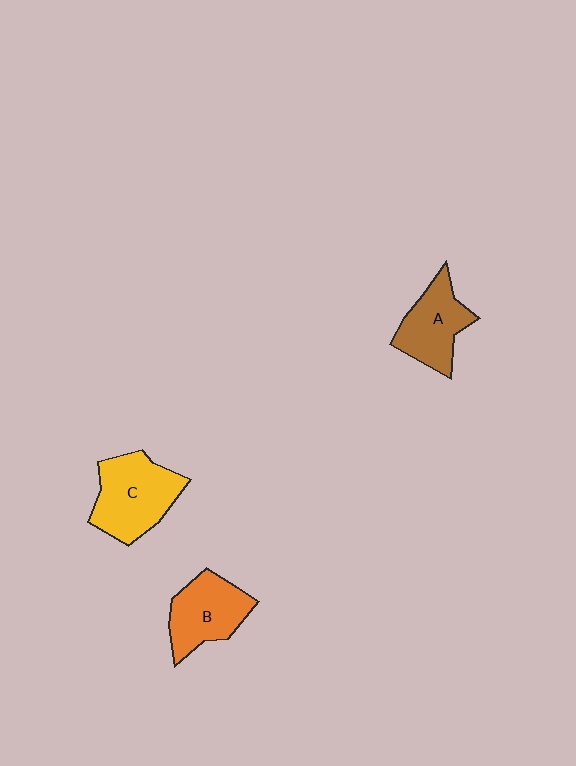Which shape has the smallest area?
Shape A (brown).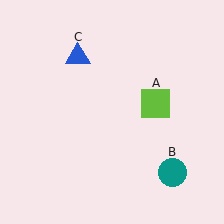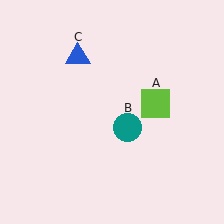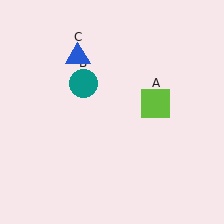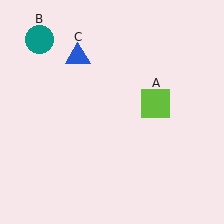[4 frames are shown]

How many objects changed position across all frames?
1 object changed position: teal circle (object B).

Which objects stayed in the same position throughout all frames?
Lime square (object A) and blue triangle (object C) remained stationary.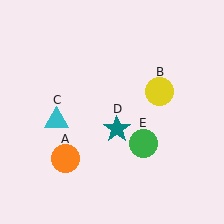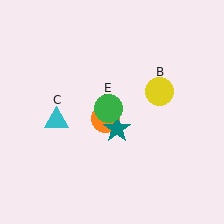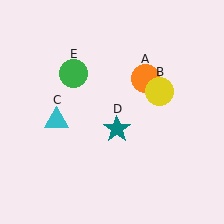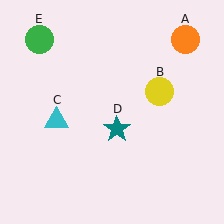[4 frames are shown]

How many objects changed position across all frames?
2 objects changed position: orange circle (object A), green circle (object E).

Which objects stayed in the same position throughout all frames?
Yellow circle (object B) and cyan triangle (object C) and teal star (object D) remained stationary.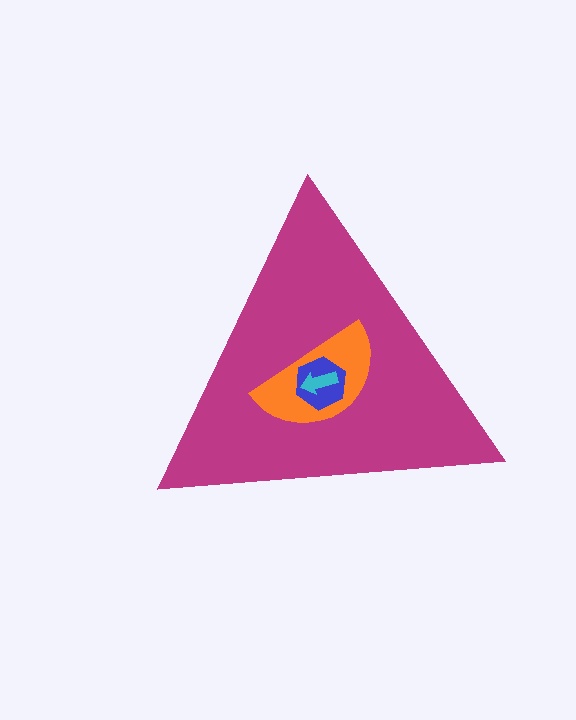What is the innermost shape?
The cyan arrow.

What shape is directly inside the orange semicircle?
The blue hexagon.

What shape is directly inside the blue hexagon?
The cyan arrow.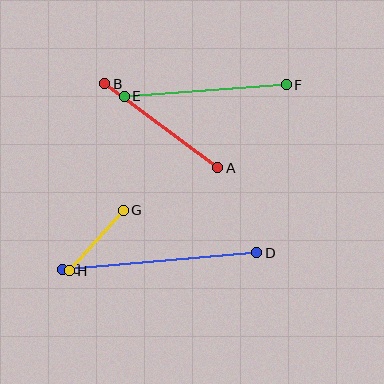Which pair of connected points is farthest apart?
Points C and D are farthest apart.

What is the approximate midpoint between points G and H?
The midpoint is at approximately (96, 240) pixels.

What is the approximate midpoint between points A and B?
The midpoint is at approximately (161, 126) pixels.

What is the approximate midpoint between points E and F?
The midpoint is at approximately (205, 91) pixels.